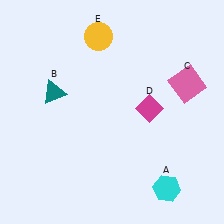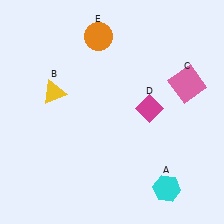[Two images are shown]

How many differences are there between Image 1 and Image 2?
There are 2 differences between the two images.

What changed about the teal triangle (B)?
In Image 1, B is teal. In Image 2, it changed to yellow.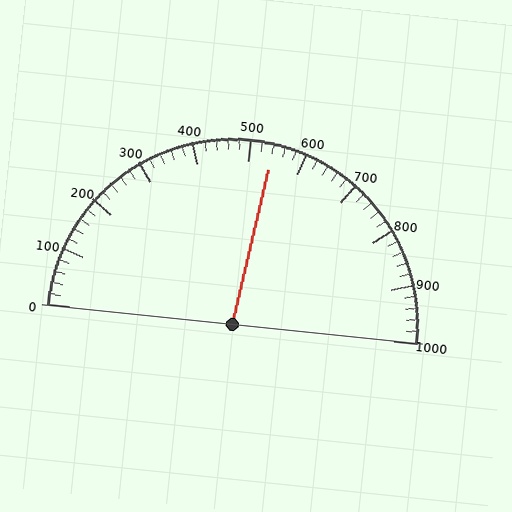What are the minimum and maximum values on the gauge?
The gauge ranges from 0 to 1000.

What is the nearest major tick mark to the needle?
The nearest major tick mark is 500.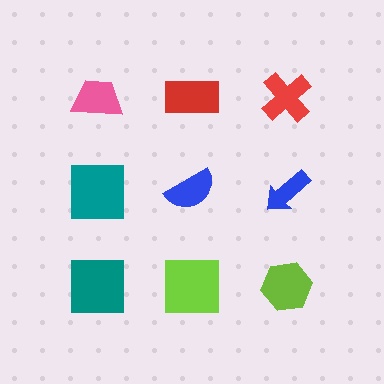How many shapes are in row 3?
3 shapes.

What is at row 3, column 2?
A lime square.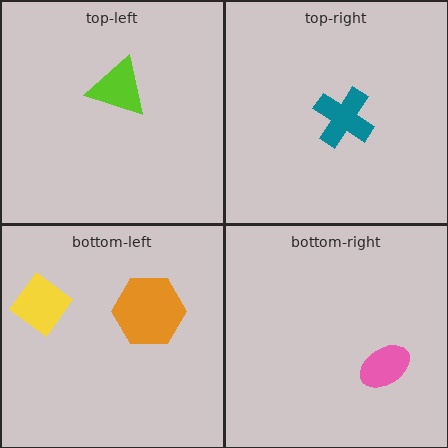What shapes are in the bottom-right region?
The pink ellipse.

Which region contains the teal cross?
The top-right region.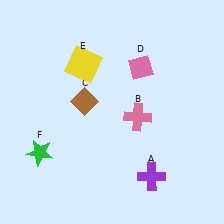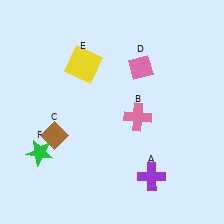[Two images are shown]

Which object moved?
The brown diamond (C) moved down.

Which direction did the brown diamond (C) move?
The brown diamond (C) moved down.